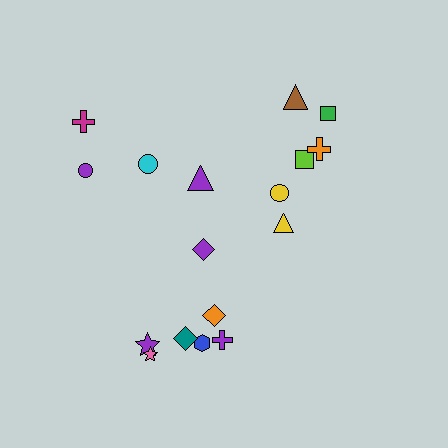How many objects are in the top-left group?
There are 4 objects.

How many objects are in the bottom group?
There are 7 objects.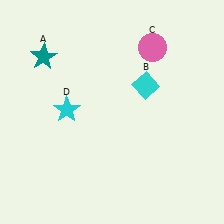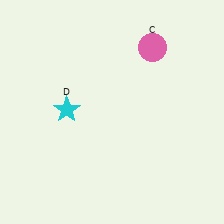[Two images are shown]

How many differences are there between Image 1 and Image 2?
There are 2 differences between the two images.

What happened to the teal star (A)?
The teal star (A) was removed in Image 2. It was in the top-left area of Image 1.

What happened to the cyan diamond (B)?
The cyan diamond (B) was removed in Image 2. It was in the top-right area of Image 1.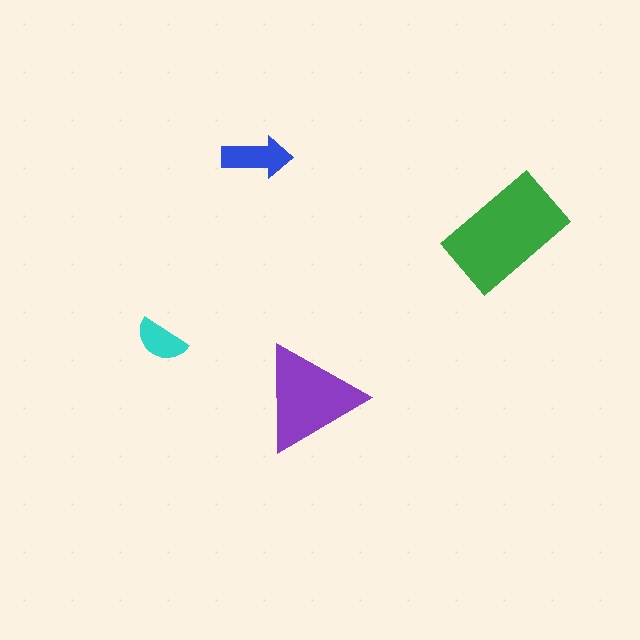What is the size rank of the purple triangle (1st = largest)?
2nd.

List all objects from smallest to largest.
The cyan semicircle, the blue arrow, the purple triangle, the green rectangle.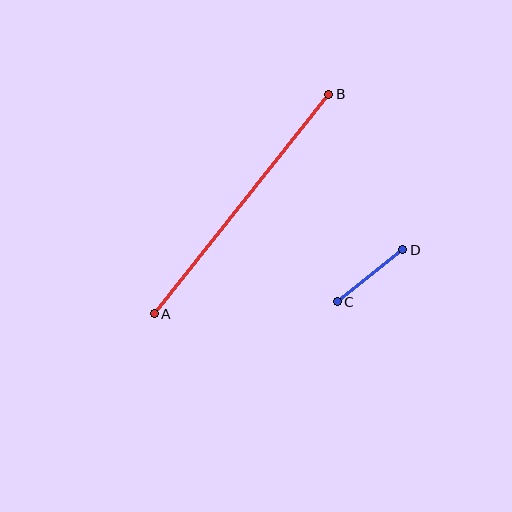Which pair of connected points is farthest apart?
Points A and B are farthest apart.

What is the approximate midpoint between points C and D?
The midpoint is at approximately (370, 276) pixels.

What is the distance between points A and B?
The distance is approximately 280 pixels.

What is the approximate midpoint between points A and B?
The midpoint is at approximately (242, 204) pixels.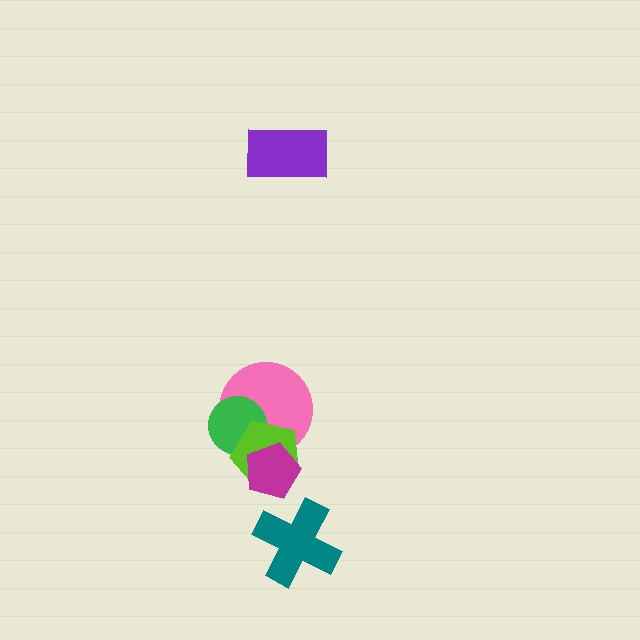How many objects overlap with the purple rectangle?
0 objects overlap with the purple rectangle.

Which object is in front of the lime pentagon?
The magenta pentagon is in front of the lime pentagon.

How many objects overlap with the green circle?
2 objects overlap with the green circle.